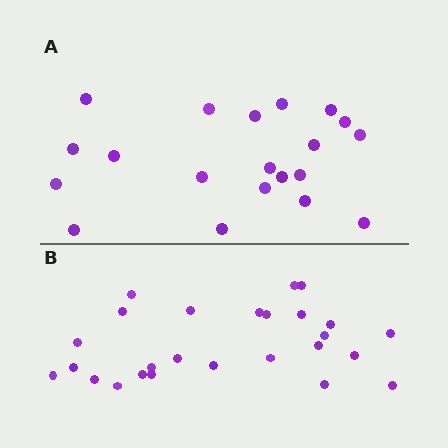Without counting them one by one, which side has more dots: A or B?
Region B (the bottom region) has more dots.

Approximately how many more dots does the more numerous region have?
Region B has about 6 more dots than region A.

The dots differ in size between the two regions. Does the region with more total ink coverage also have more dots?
No. Region A has more total ink coverage because its dots are larger, but region B actually contains more individual dots. Total area can be misleading — the number of items is what matters here.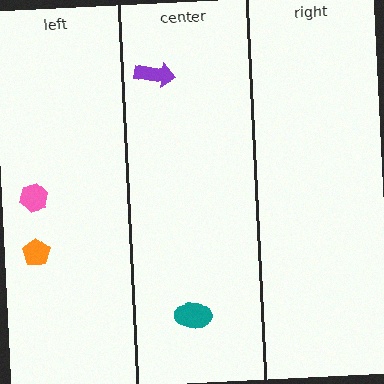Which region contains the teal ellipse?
The center region.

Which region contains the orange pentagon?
The left region.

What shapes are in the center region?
The purple arrow, the teal ellipse.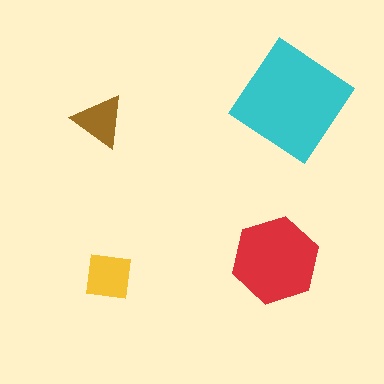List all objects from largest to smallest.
The cyan diamond, the red hexagon, the yellow square, the brown triangle.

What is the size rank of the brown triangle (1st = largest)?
4th.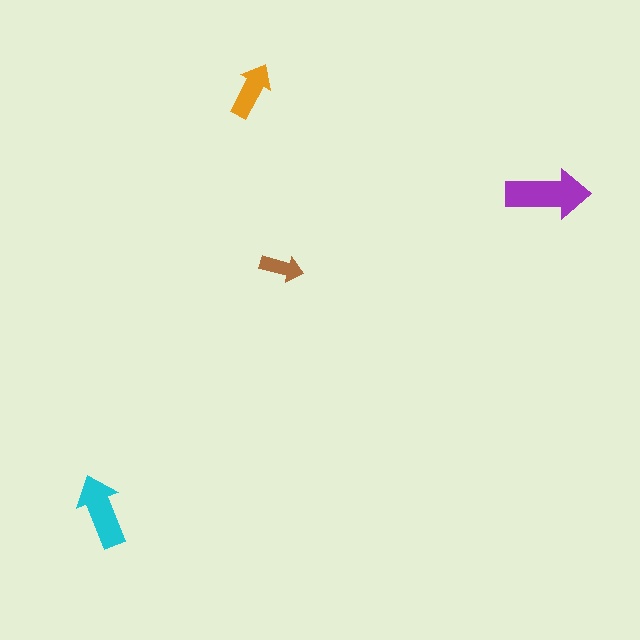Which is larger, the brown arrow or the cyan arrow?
The cyan one.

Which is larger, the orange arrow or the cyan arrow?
The cyan one.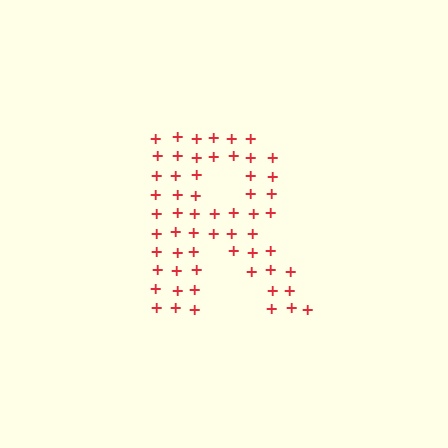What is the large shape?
The large shape is the letter R.